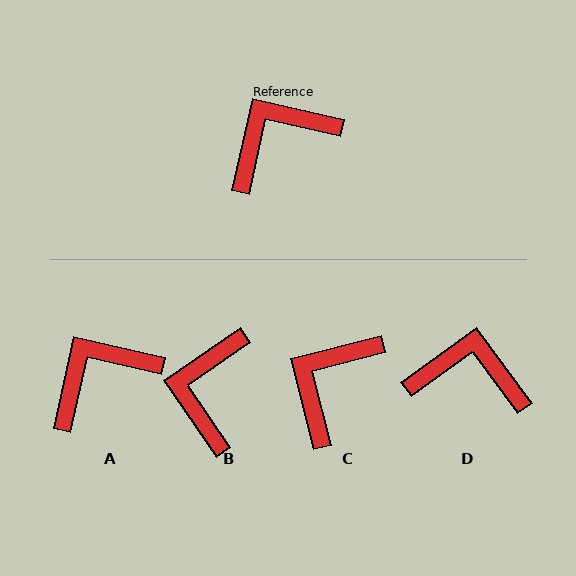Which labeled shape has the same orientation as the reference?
A.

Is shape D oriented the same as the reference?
No, it is off by about 41 degrees.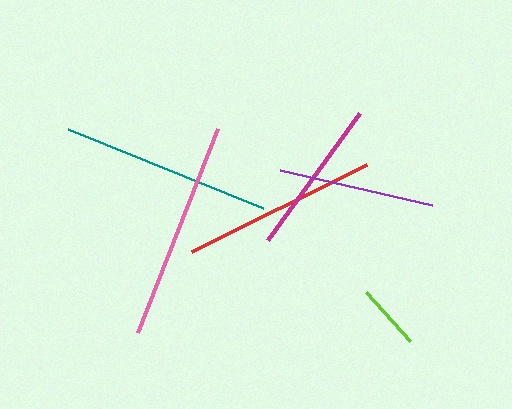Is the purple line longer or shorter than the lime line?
The purple line is longer than the lime line.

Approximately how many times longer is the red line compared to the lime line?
The red line is approximately 3.0 times the length of the lime line.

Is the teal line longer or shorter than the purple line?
The teal line is longer than the purple line.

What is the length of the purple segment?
The purple segment is approximately 156 pixels long.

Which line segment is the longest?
The pink line is the longest at approximately 219 pixels.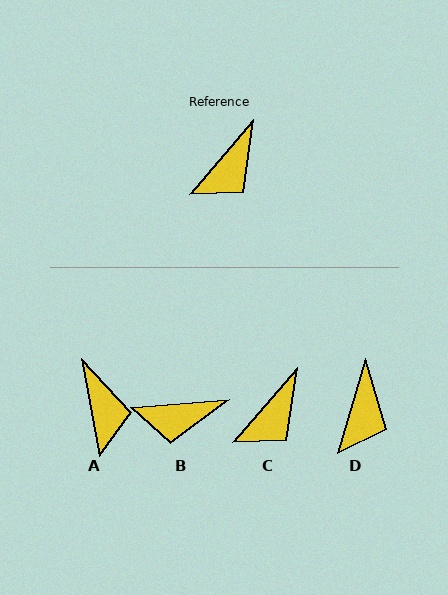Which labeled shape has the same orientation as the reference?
C.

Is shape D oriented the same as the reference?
No, it is off by about 25 degrees.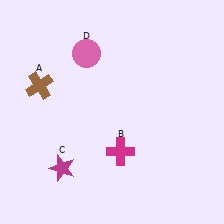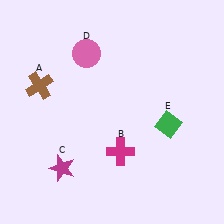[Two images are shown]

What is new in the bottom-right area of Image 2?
A green diamond (E) was added in the bottom-right area of Image 2.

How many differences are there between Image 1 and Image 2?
There is 1 difference between the two images.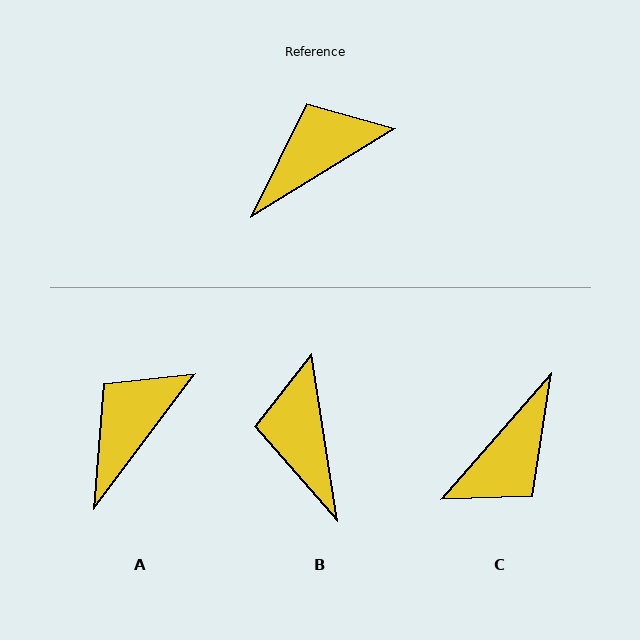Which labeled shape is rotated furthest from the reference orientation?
C, about 163 degrees away.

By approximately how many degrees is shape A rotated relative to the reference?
Approximately 21 degrees counter-clockwise.